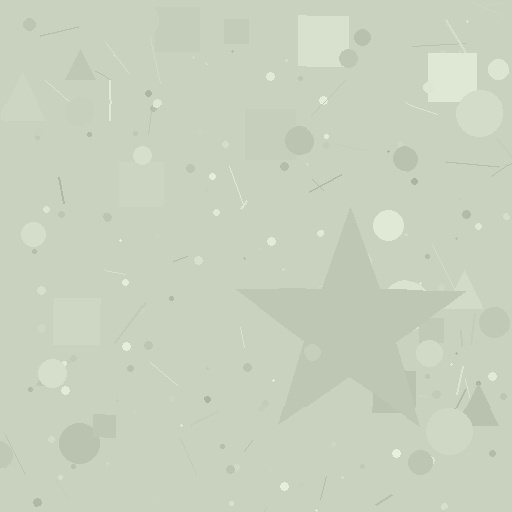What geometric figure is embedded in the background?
A star is embedded in the background.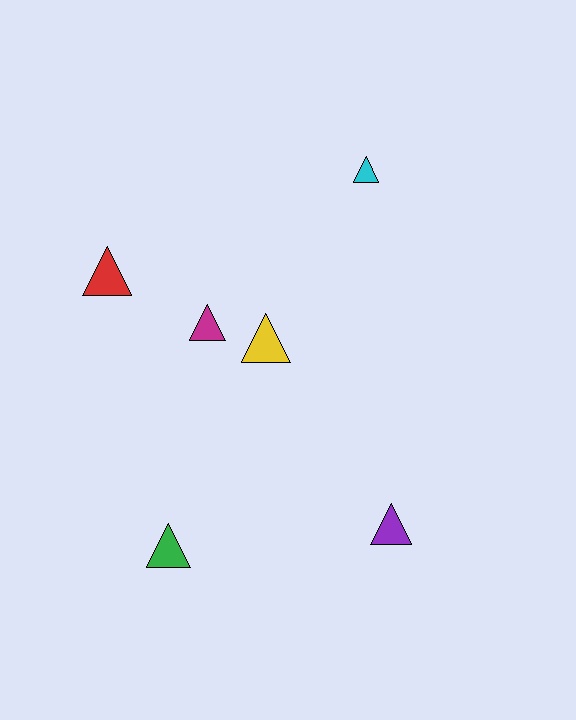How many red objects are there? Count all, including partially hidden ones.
There is 1 red object.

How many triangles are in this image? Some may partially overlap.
There are 6 triangles.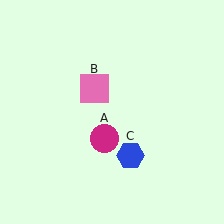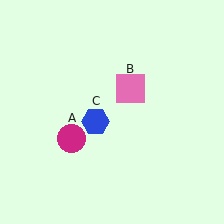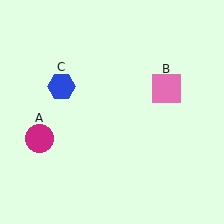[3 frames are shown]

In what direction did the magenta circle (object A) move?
The magenta circle (object A) moved left.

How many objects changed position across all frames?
3 objects changed position: magenta circle (object A), pink square (object B), blue hexagon (object C).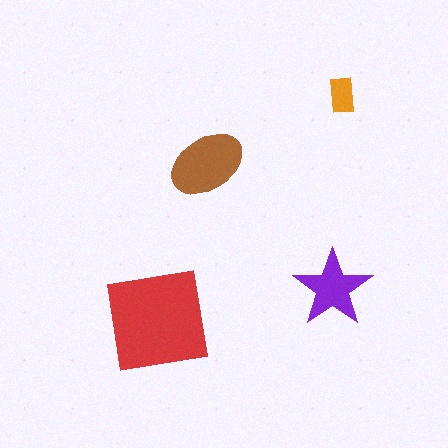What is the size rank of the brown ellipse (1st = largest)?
2nd.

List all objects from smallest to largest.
The orange rectangle, the purple star, the brown ellipse, the red square.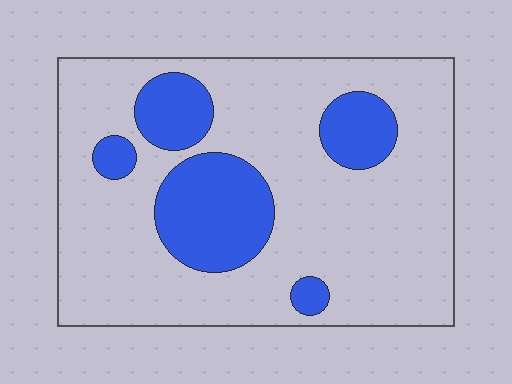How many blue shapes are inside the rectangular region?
5.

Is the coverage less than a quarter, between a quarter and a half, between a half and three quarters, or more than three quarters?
Less than a quarter.